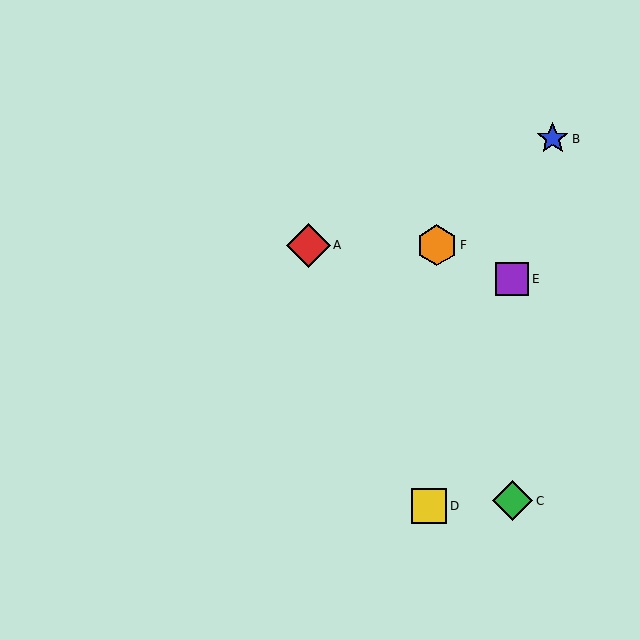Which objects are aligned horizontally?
Objects A, F are aligned horizontally.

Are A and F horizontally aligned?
Yes, both are at y≈245.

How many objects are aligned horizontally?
2 objects (A, F) are aligned horizontally.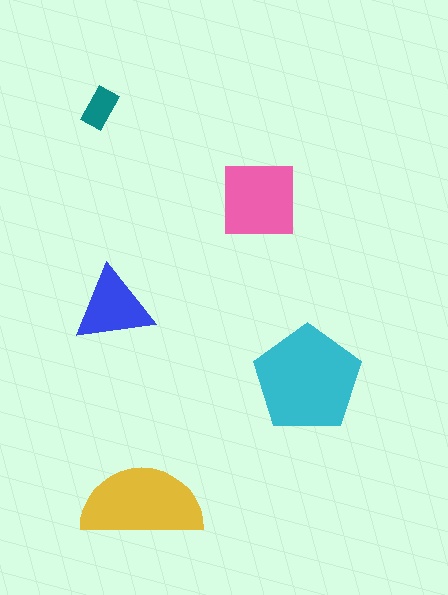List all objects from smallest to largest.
The teal rectangle, the blue triangle, the pink square, the yellow semicircle, the cyan pentagon.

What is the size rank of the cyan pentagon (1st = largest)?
1st.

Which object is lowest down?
The yellow semicircle is bottommost.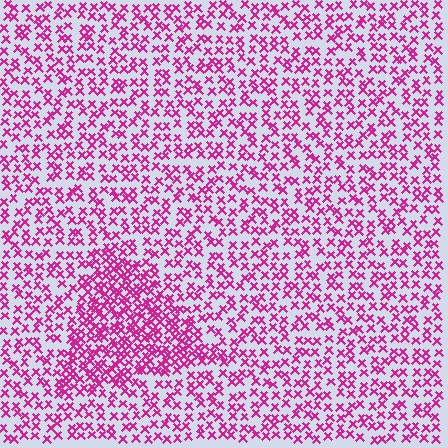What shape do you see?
I see a triangle.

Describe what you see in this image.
The image contains small magenta elements arranged at two different densities. A triangle-shaped region is visible where the elements are more densely packed than the surrounding area.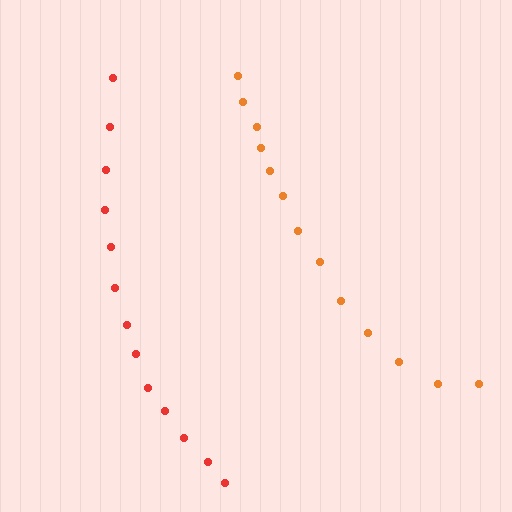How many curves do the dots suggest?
There are 2 distinct paths.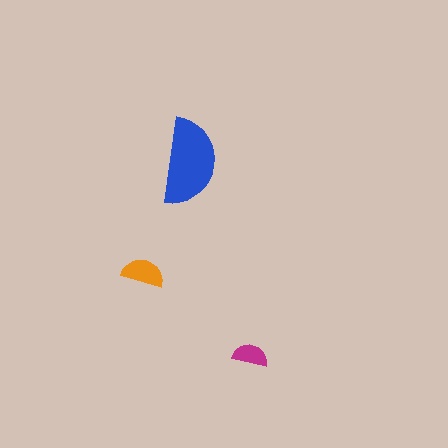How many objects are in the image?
There are 3 objects in the image.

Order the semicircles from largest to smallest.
the blue one, the orange one, the magenta one.